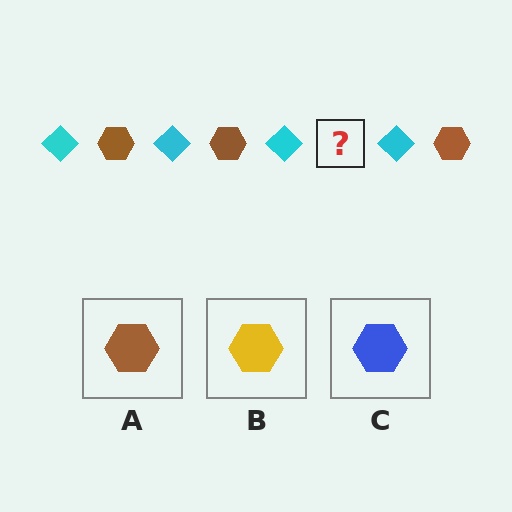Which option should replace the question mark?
Option A.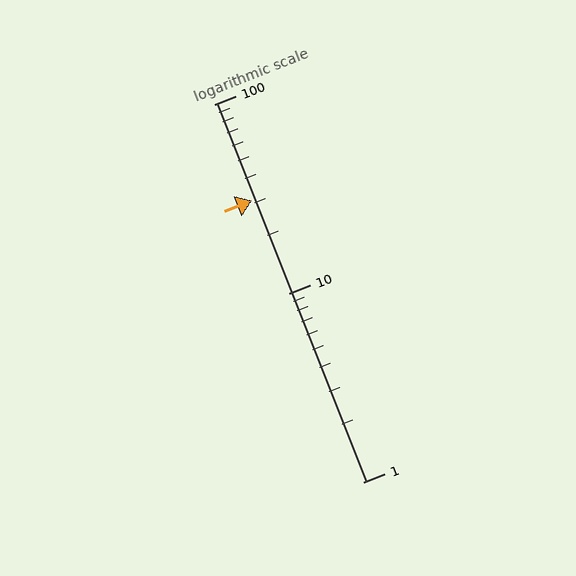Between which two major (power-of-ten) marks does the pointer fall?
The pointer is between 10 and 100.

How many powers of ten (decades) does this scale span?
The scale spans 2 decades, from 1 to 100.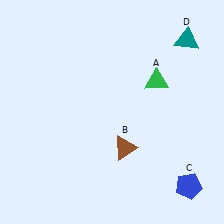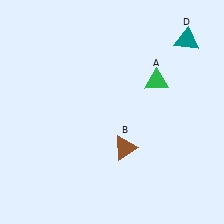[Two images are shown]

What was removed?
The blue pentagon (C) was removed in Image 2.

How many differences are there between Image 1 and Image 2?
There is 1 difference between the two images.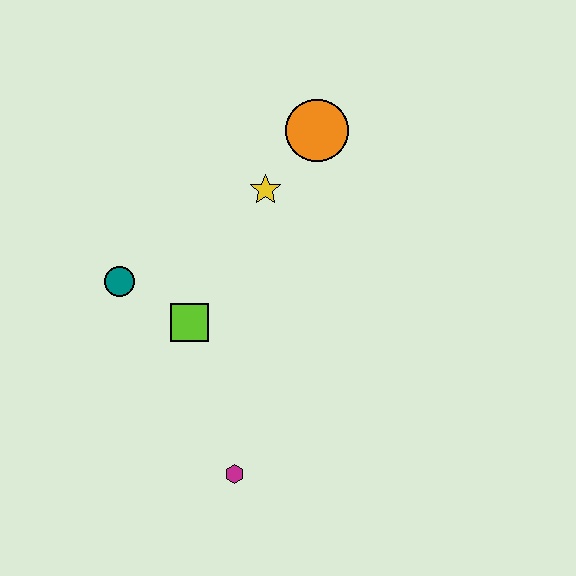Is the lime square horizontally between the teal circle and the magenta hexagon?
Yes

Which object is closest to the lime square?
The teal circle is closest to the lime square.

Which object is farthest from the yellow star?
The magenta hexagon is farthest from the yellow star.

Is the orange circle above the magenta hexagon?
Yes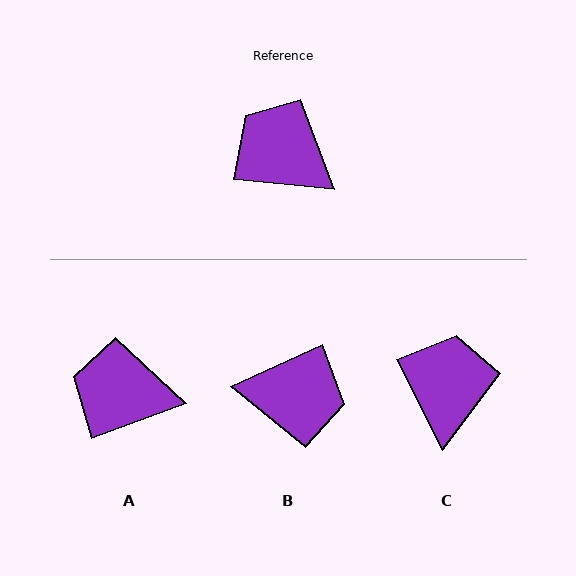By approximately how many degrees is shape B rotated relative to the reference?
Approximately 149 degrees clockwise.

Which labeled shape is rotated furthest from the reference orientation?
B, about 149 degrees away.